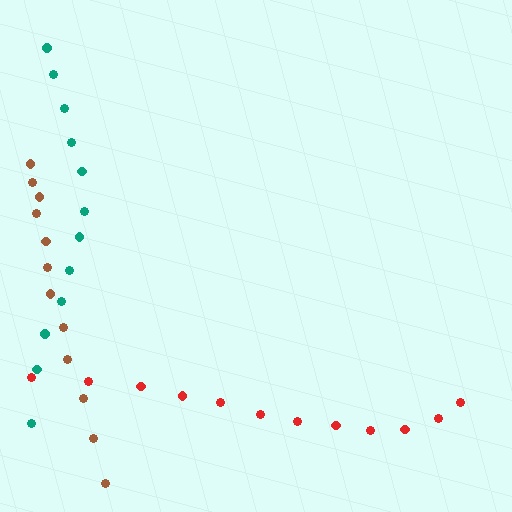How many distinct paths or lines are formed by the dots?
There are 3 distinct paths.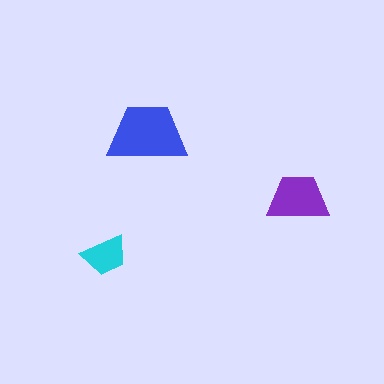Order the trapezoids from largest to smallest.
the blue one, the purple one, the cyan one.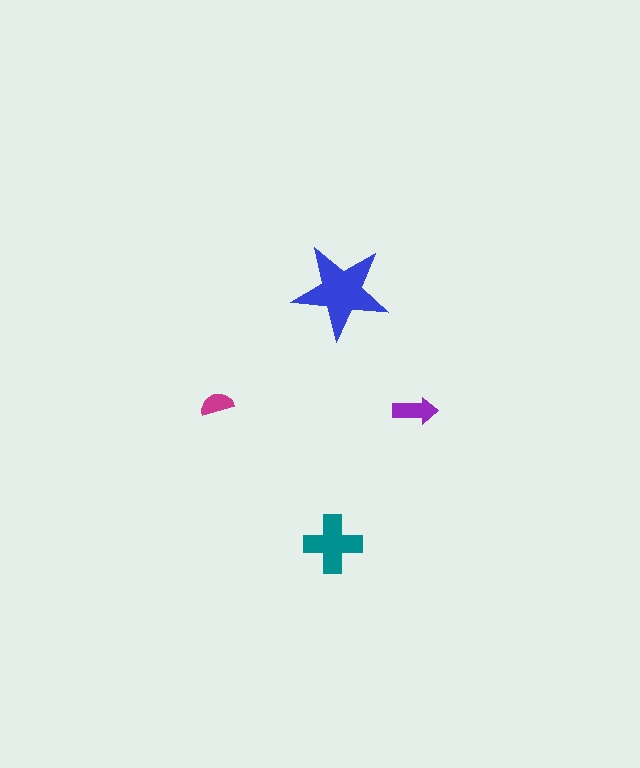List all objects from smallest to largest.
The magenta semicircle, the purple arrow, the teal cross, the blue star.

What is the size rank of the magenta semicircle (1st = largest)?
4th.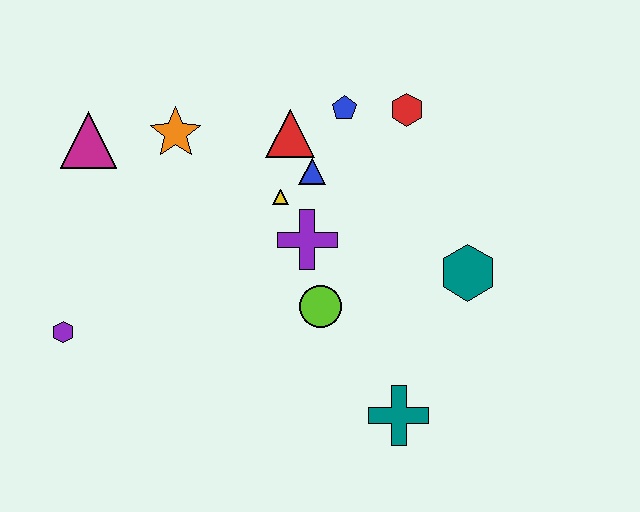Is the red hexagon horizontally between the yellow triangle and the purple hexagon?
No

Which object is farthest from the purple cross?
The purple hexagon is farthest from the purple cross.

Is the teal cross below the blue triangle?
Yes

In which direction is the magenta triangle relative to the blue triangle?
The magenta triangle is to the left of the blue triangle.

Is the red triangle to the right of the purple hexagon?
Yes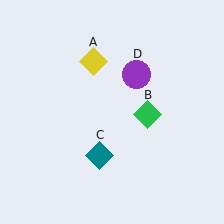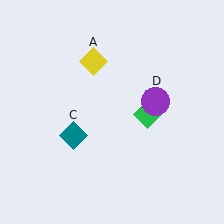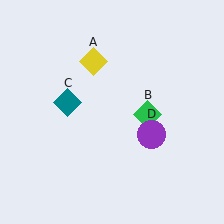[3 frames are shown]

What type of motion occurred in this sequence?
The teal diamond (object C), purple circle (object D) rotated clockwise around the center of the scene.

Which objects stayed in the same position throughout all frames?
Yellow diamond (object A) and green diamond (object B) remained stationary.